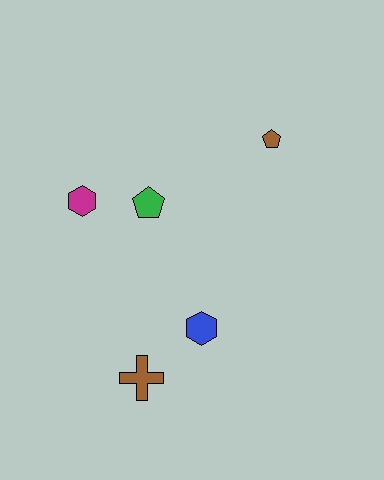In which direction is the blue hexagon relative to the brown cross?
The blue hexagon is to the right of the brown cross.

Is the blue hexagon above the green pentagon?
No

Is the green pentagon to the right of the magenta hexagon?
Yes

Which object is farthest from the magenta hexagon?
The brown pentagon is farthest from the magenta hexagon.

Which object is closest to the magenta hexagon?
The green pentagon is closest to the magenta hexagon.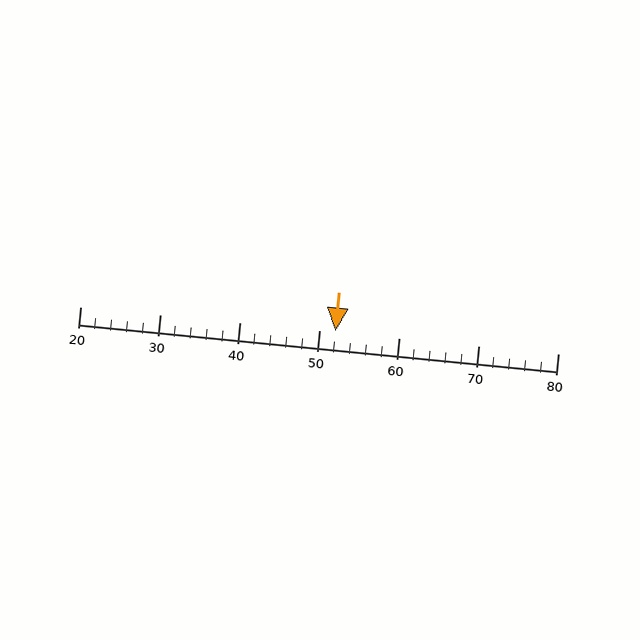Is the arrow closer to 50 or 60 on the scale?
The arrow is closer to 50.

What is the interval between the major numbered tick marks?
The major tick marks are spaced 10 units apart.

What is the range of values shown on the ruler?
The ruler shows values from 20 to 80.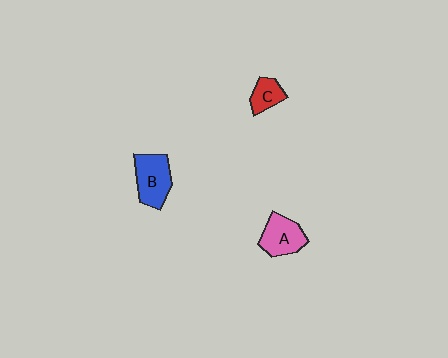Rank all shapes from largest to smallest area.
From largest to smallest: B (blue), A (pink), C (red).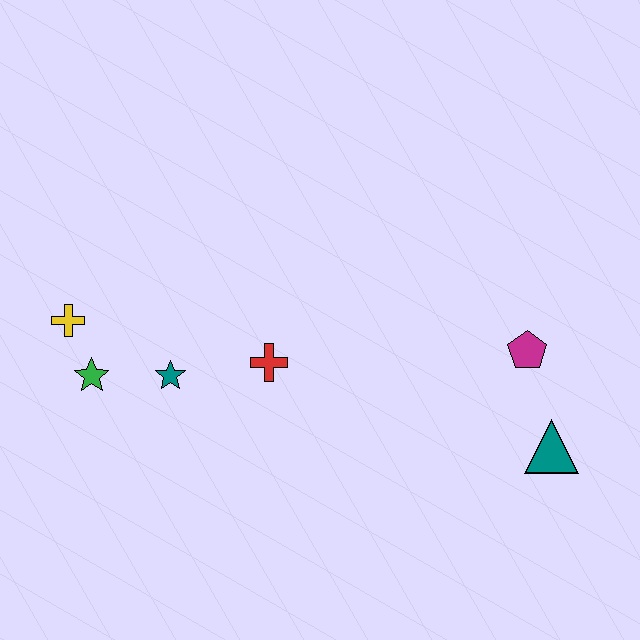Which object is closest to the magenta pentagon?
The teal triangle is closest to the magenta pentagon.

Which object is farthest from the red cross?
The teal triangle is farthest from the red cross.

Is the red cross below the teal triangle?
No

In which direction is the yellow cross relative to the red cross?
The yellow cross is to the left of the red cross.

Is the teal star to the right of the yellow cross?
Yes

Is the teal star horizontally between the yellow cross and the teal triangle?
Yes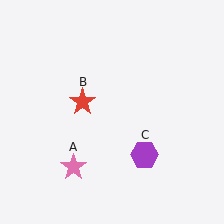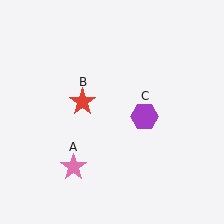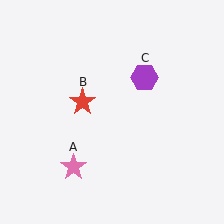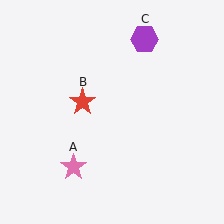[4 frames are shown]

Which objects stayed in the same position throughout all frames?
Pink star (object A) and red star (object B) remained stationary.